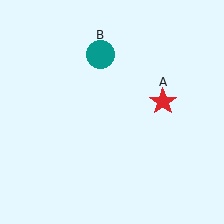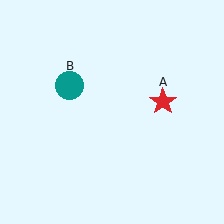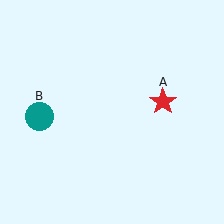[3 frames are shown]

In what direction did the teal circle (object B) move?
The teal circle (object B) moved down and to the left.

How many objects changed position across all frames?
1 object changed position: teal circle (object B).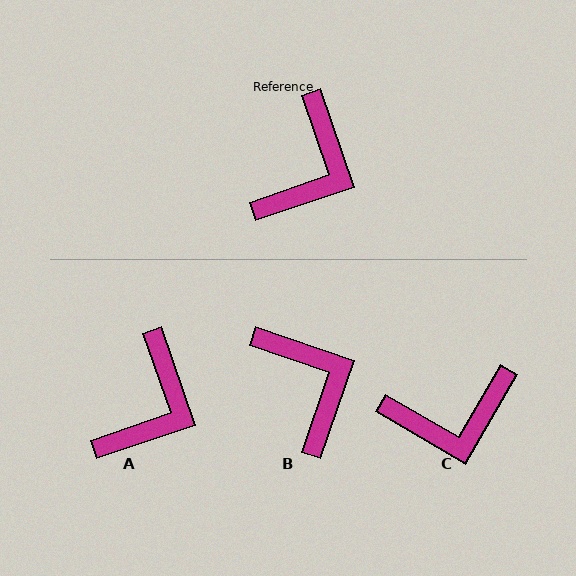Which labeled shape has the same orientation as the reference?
A.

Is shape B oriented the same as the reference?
No, it is off by about 52 degrees.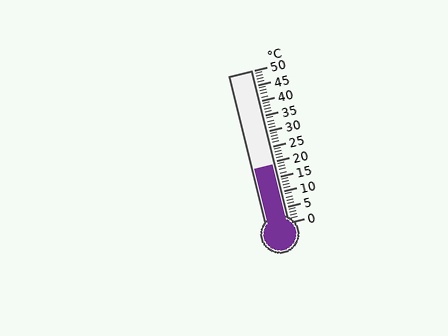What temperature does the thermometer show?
The thermometer shows approximately 19°C.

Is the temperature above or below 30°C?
The temperature is below 30°C.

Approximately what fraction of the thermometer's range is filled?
The thermometer is filled to approximately 40% of its range.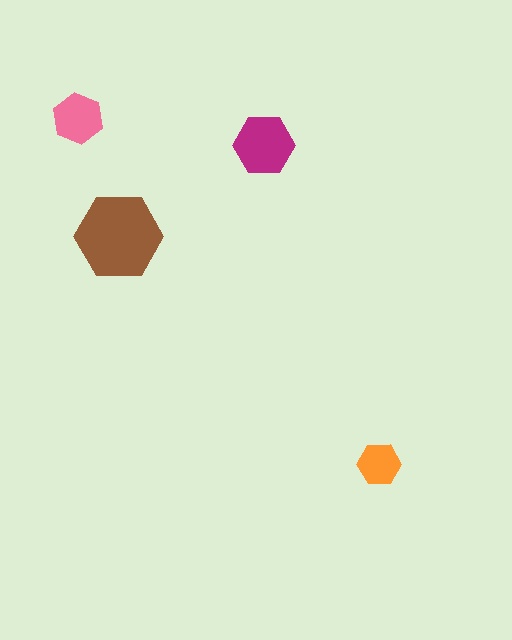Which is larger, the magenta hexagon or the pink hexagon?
The magenta one.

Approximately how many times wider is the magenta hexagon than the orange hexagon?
About 1.5 times wider.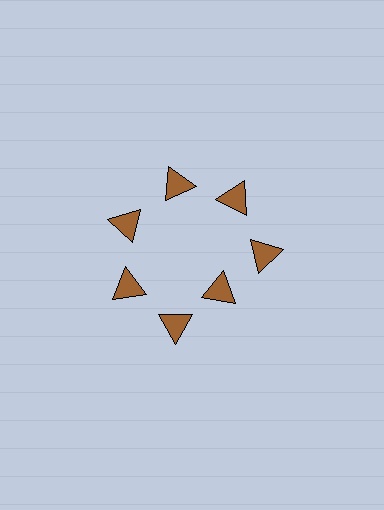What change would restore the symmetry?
The symmetry would be restored by moving it outward, back onto the ring so that all 7 triangles sit at equal angles and equal distance from the center.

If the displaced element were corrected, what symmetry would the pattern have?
It would have 7-fold rotational symmetry — the pattern would map onto itself every 51 degrees.